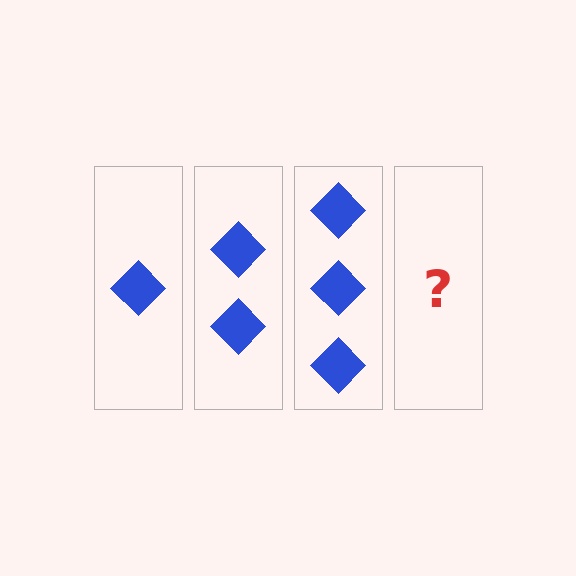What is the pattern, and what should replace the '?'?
The pattern is that each step adds one more diamond. The '?' should be 4 diamonds.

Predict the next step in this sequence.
The next step is 4 diamonds.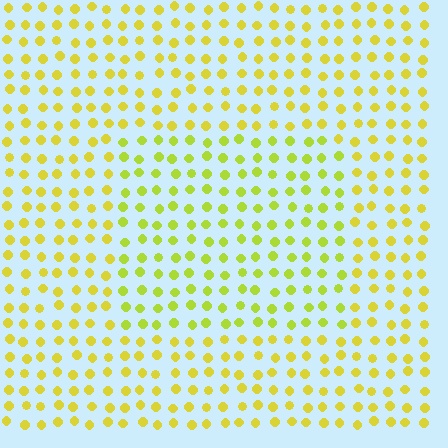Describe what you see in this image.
The image is filled with small yellow elements in a uniform arrangement. A rectangle-shaped region is visible where the elements are tinted to a slightly different hue, forming a subtle color boundary.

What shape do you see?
I see a rectangle.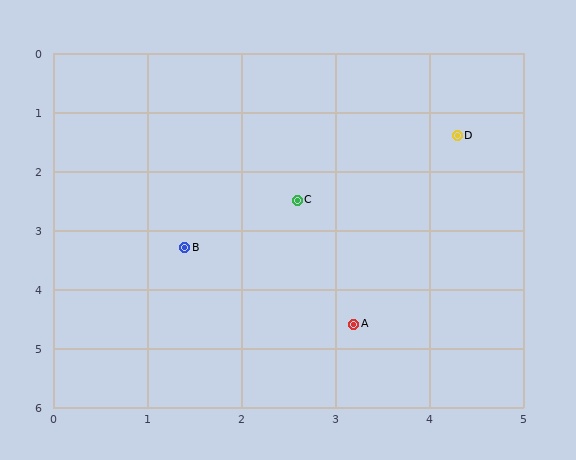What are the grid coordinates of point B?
Point B is at approximately (1.4, 3.3).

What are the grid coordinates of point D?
Point D is at approximately (4.3, 1.4).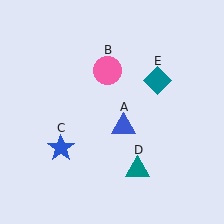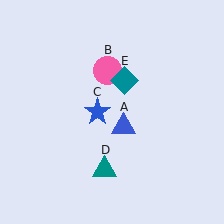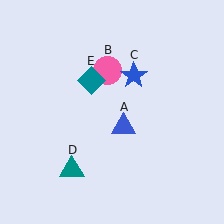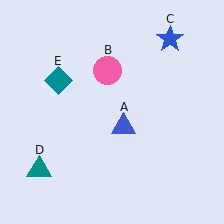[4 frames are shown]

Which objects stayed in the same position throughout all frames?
Blue triangle (object A) and pink circle (object B) remained stationary.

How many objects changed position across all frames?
3 objects changed position: blue star (object C), teal triangle (object D), teal diamond (object E).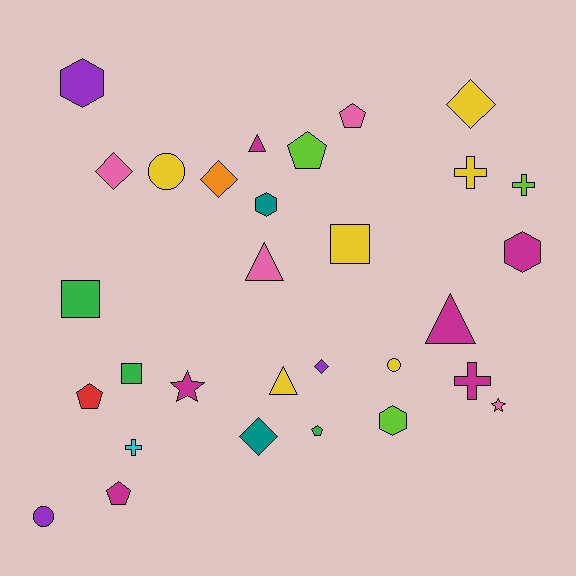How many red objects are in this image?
There is 1 red object.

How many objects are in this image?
There are 30 objects.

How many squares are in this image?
There are 3 squares.